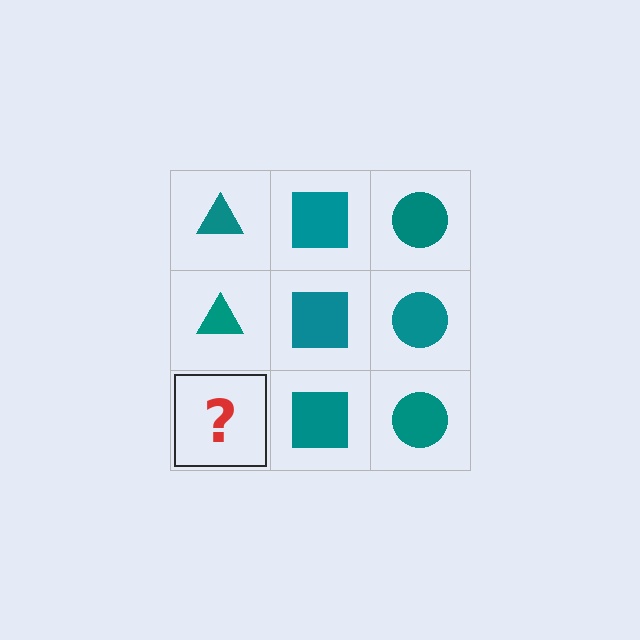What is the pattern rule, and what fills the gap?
The rule is that each column has a consistent shape. The gap should be filled with a teal triangle.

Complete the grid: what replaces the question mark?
The question mark should be replaced with a teal triangle.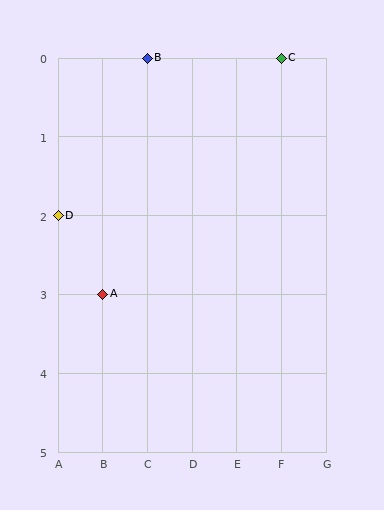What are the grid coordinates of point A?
Point A is at grid coordinates (B, 3).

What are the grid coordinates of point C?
Point C is at grid coordinates (F, 0).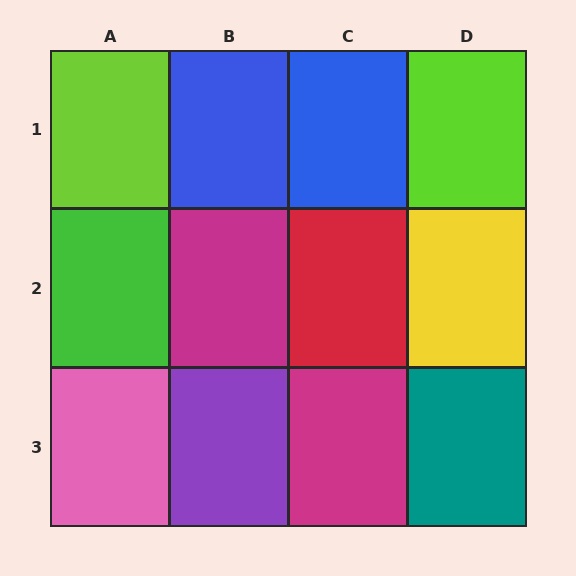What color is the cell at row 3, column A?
Pink.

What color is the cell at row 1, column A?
Lime.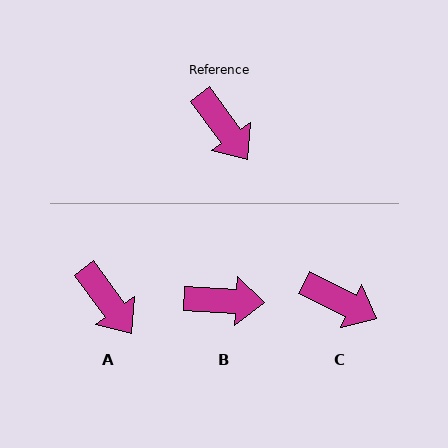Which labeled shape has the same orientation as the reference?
A.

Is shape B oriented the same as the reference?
No, it is off by about 51 degrees.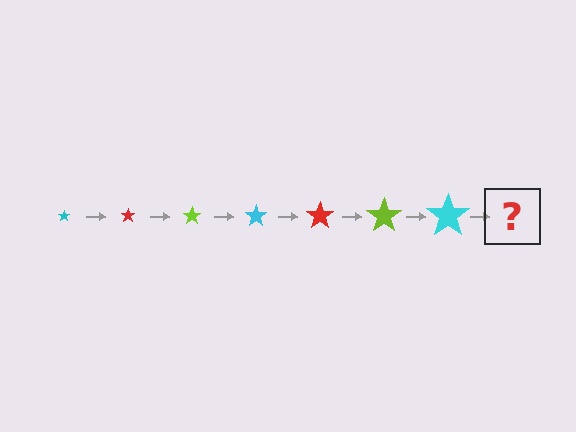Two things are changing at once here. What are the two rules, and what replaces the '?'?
The two rules are that the star grows larger each step and the color cycles through cyan, red, and lime. The '?' should be a red star, larger than the previous one.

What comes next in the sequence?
The next element should be a red star, larger than the previous one.